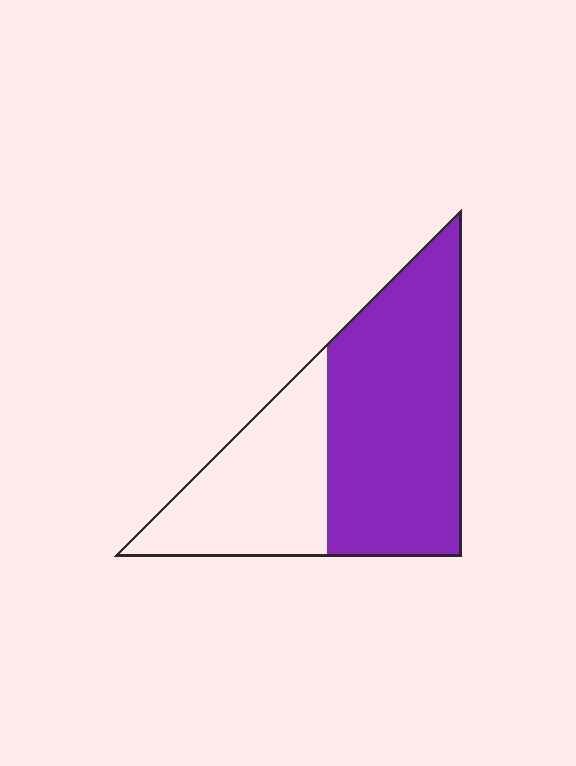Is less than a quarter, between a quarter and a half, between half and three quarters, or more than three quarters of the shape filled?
Between half and three quarters.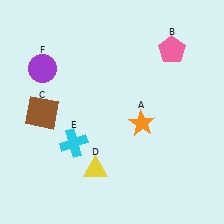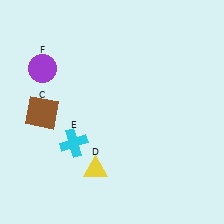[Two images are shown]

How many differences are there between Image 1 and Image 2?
There are 2 differences between the two images.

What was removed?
The pink pentagon (B), the orange star (A) were removed in Image 2.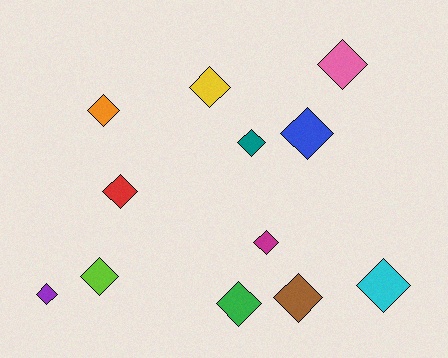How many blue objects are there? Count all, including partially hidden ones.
There is 1 blue object.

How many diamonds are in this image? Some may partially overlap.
There are 12 diamonds.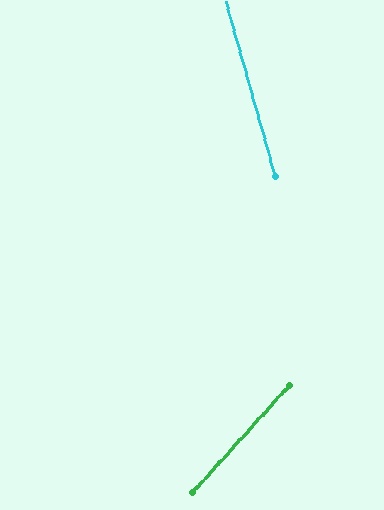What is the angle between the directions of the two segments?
Approximately 58 degrees.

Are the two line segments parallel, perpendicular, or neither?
Neither parallel nor perpendicular — they differ by about 58°.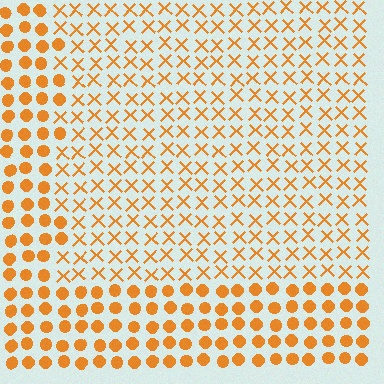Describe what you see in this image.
The image is filled with small orange elements arranged in a uniform grid. A rectangle-shaped region contains X marks, while the surrounding area contains circles. The boundary is defined purely by the change in element shape.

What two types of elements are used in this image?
The image uses X marks inside the rectangle region and circles outside it.